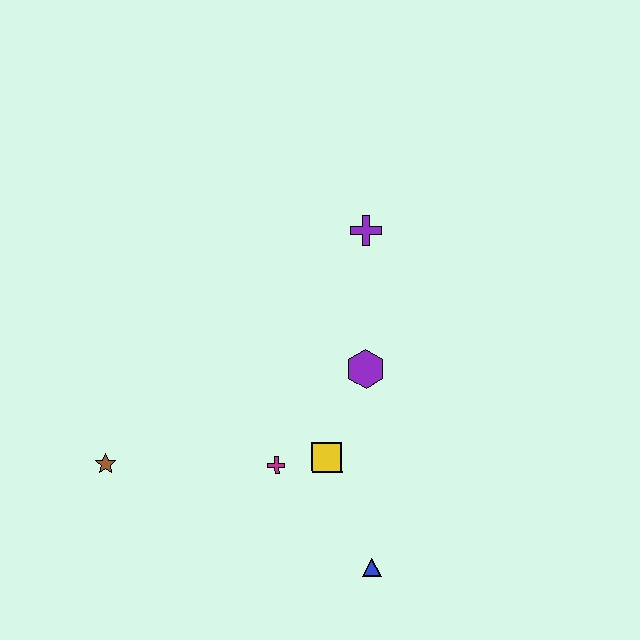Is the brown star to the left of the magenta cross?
Yes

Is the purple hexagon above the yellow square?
Yes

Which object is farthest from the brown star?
The purple cross is farthest from the brown star.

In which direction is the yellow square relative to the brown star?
The yellow square is to the right of the brown star.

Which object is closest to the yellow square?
The magenta cross is closest to the yellow square.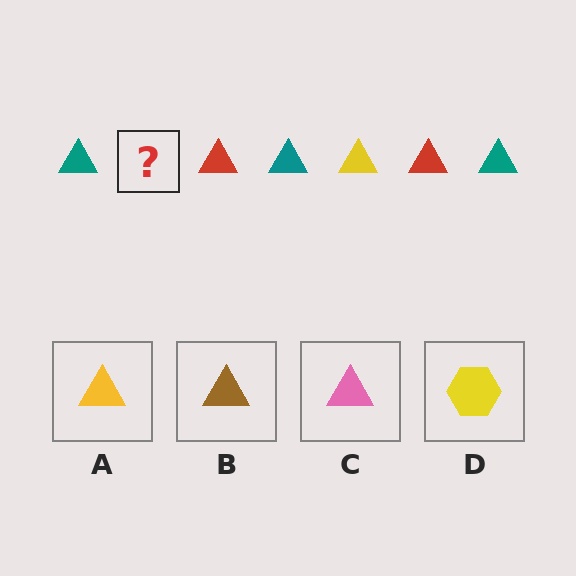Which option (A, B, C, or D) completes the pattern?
A.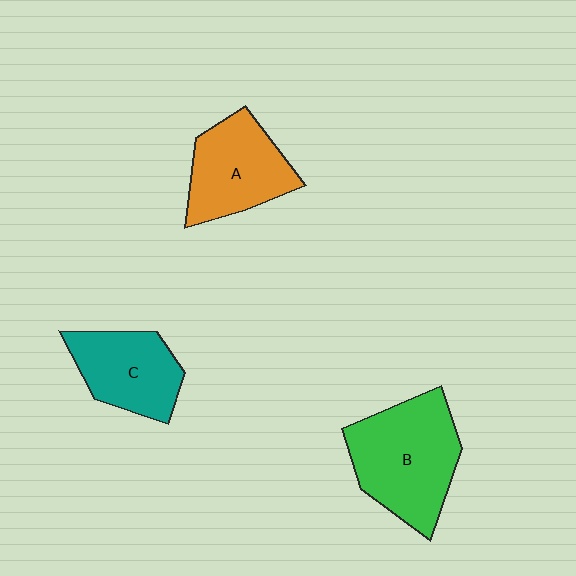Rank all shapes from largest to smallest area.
From largest to smallest: B (green), A (orange), C (teal).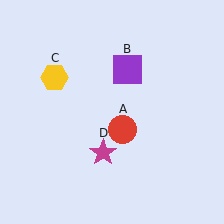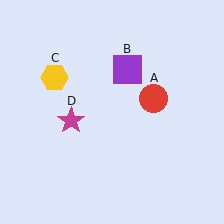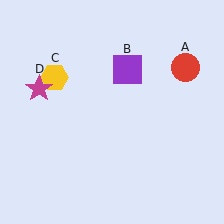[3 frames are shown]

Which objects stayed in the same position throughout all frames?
Purple square (object B) and yellow hexagon (object C) remained stationary.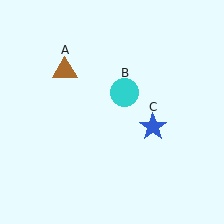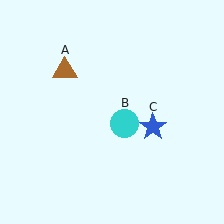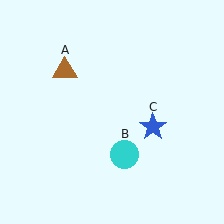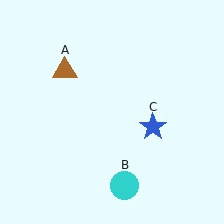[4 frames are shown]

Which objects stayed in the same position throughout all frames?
Brown triangle (object A) and blue star (object C) remained stationary.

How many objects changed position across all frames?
1 object changed position: cyan circle (object B).